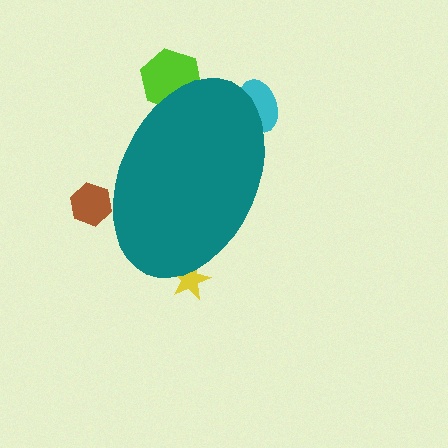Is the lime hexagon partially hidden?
Yes, the lime hexagon is partially hidden behind the teal ellipse.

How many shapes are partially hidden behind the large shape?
4 shapes are partially hidden.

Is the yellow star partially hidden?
Yes, the yellow star is partially hidden behind the teal ellipse.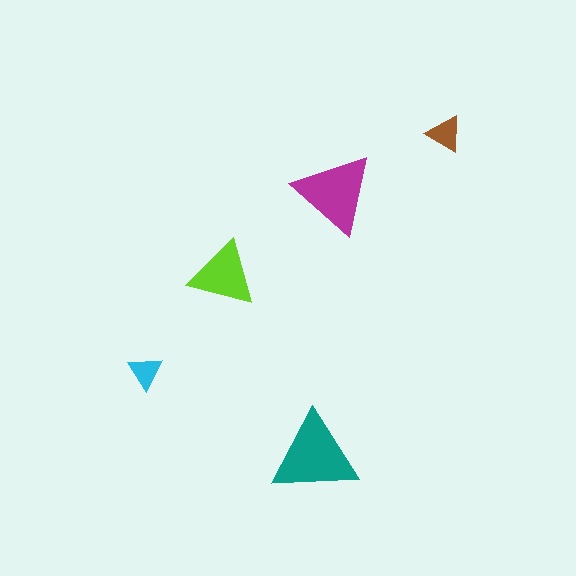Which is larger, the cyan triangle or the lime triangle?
The lime one.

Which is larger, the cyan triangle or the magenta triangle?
The magenta one.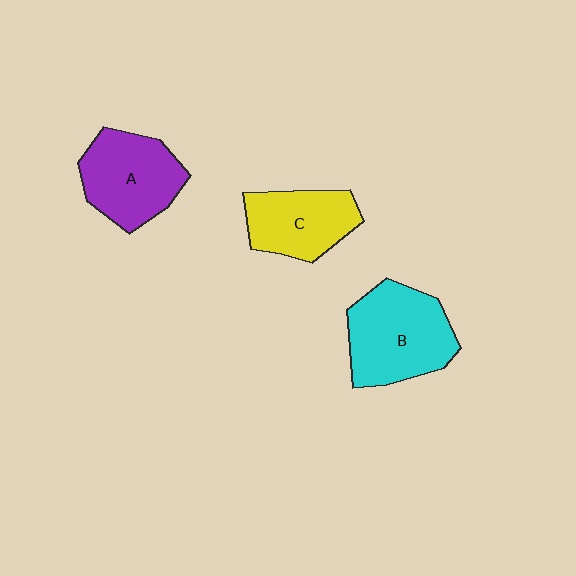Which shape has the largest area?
Shape B (cyan).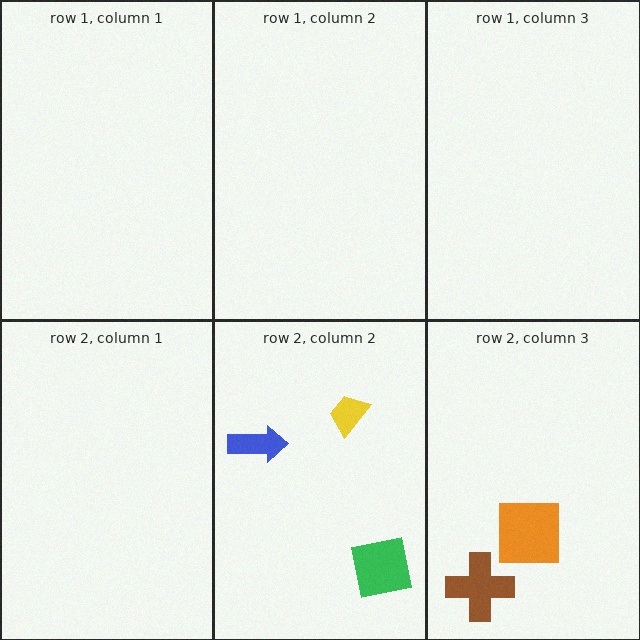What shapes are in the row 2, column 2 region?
The yellow trapezoid, the blue arrow, the green square.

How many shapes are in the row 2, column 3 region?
2.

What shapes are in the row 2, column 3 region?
The orange square, the brown cross.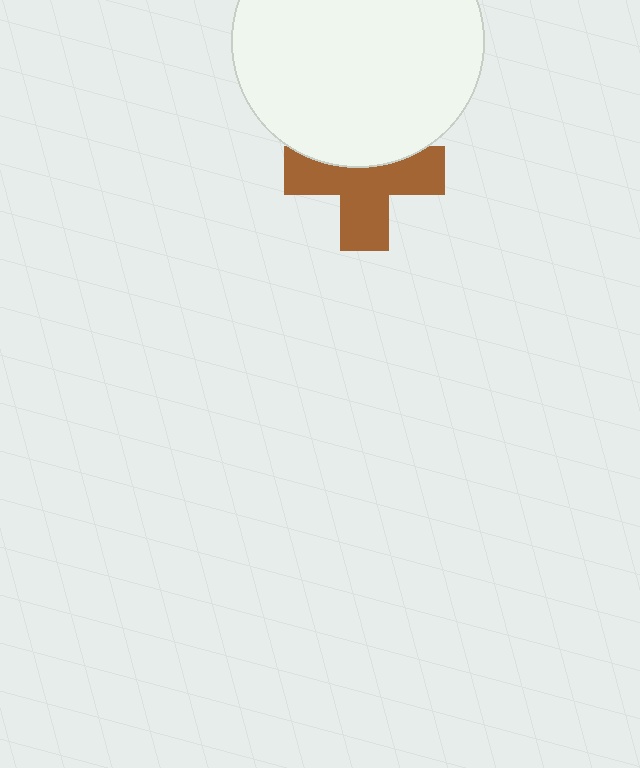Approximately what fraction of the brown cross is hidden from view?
Roughly 37% of the brown cross is hidden behind the white circle.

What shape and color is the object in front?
The object in front is a white circle.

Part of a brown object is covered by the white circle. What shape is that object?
It is a cross.